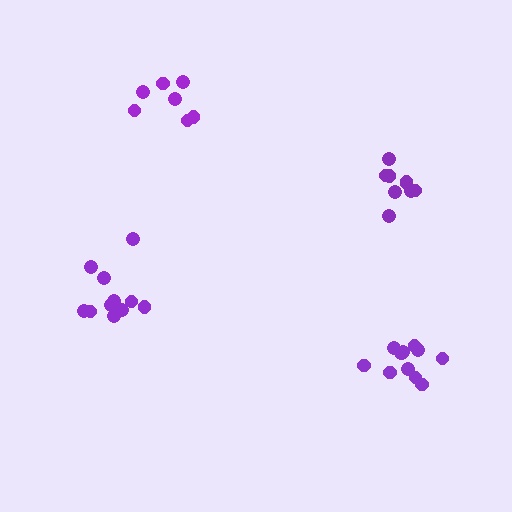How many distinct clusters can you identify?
There are 4 distinct clusters.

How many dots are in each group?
Group 1: 11 dots, Group 2: 9 dots, Group 3: 12 dots, Group 4: 7 dots (39 total).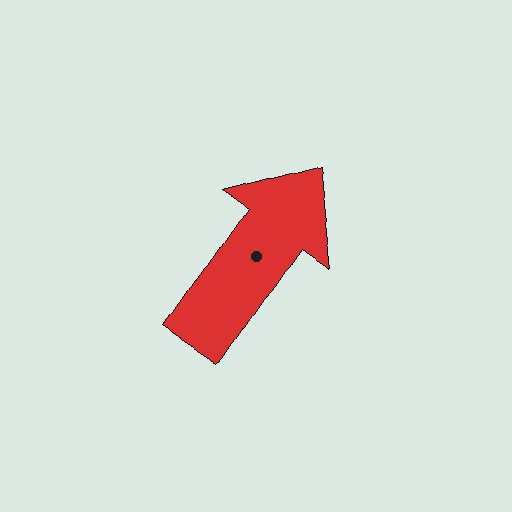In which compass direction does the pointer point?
Northeast.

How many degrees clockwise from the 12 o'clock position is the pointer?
Approximately 34 degrees.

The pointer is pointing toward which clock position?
Roughly 1 o'clock.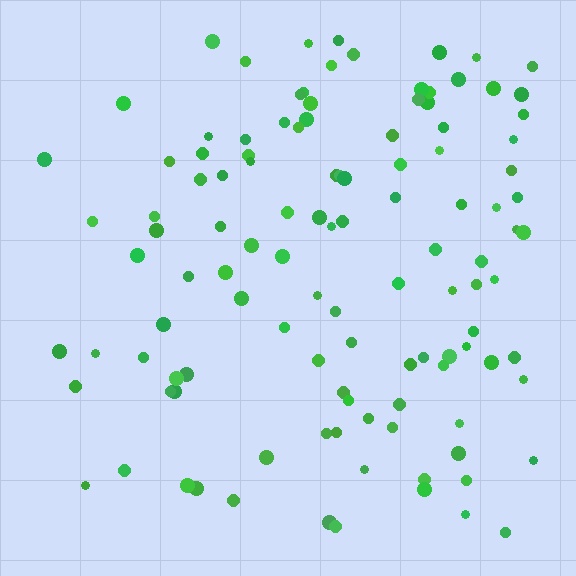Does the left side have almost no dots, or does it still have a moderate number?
Still a moderate number, just noticeably fewer than the right.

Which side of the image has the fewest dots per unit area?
The left.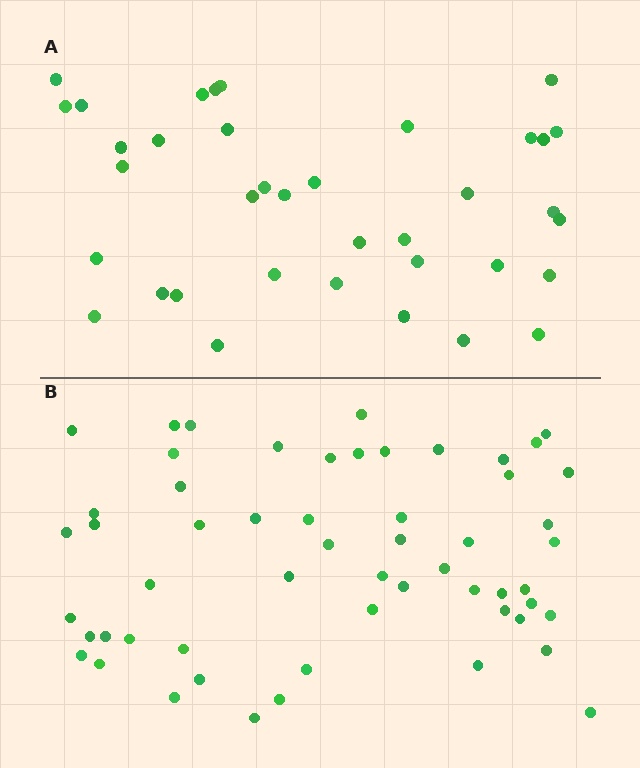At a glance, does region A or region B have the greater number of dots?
Region B (the bottom region) has more dots.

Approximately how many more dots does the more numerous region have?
Region B has approximately 20 more dots than region A.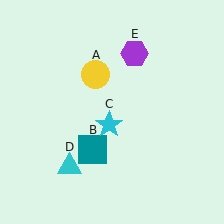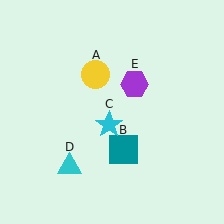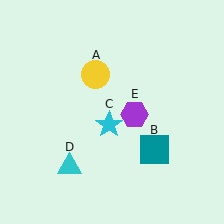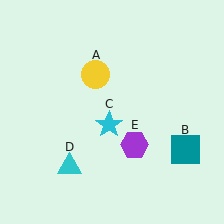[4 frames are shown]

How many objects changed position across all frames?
2 objects changed position: teal square (object B), purple hexagon (object E).